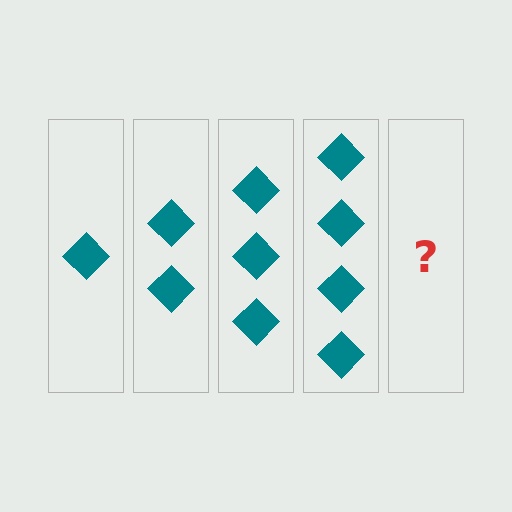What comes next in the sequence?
The next element should be 5 diamonds.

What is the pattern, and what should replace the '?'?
The pattern is that each step adds one more diamond. The '?' should be 5 diamonds.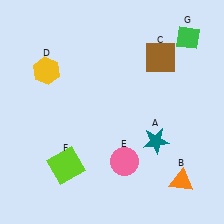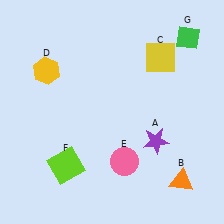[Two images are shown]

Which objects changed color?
A changed from teal to purple. C changed from brown to yellow.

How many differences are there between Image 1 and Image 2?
There are 2 differences between the two images.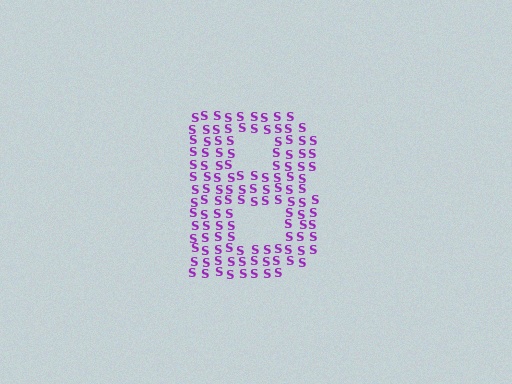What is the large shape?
The large shape is the letter B.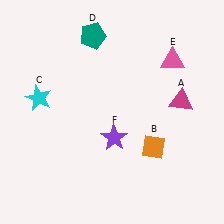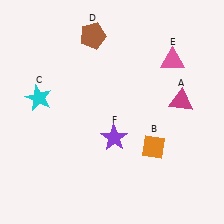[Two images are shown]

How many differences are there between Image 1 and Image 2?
There is 1 difference between the two images.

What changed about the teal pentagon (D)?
In Image 1, D is teal. In Image 2, it changed to brown.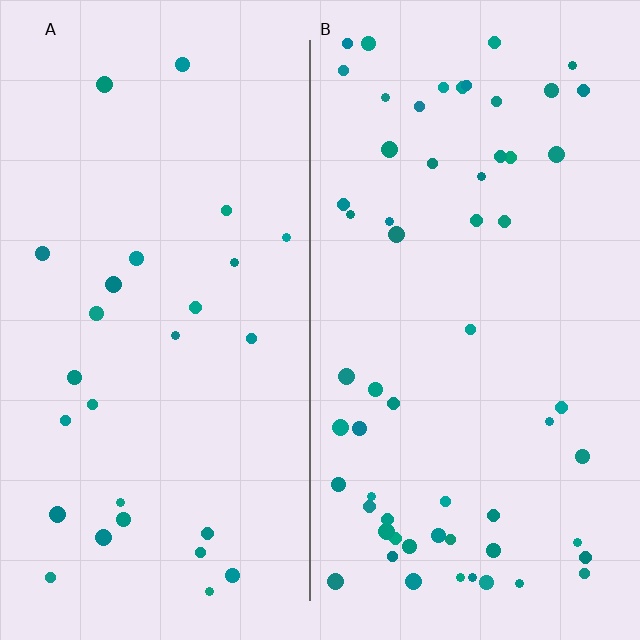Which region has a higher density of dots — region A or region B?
B (the right).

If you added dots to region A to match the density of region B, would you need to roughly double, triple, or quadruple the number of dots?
Approximately double.